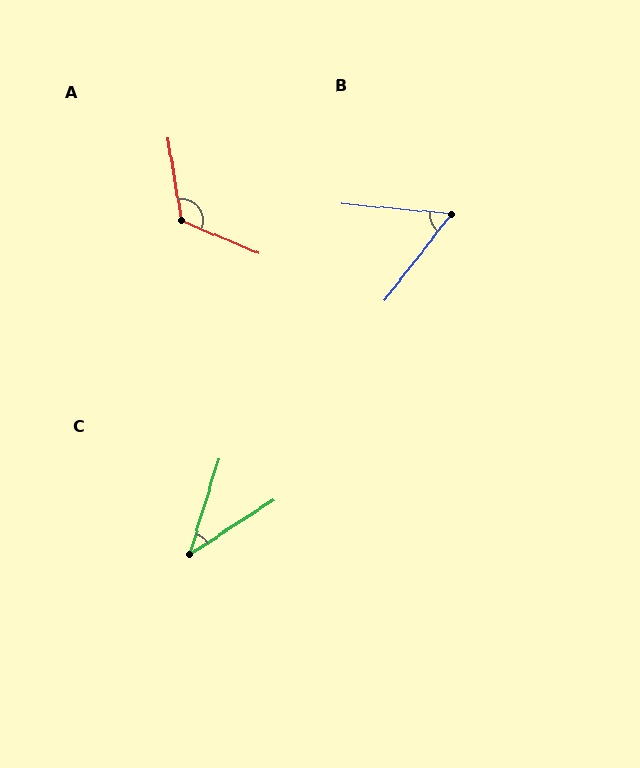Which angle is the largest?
A, at approximately 122 degrees.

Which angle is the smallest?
C, at approximately 40 degrees.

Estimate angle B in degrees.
Approximately 58 degrees.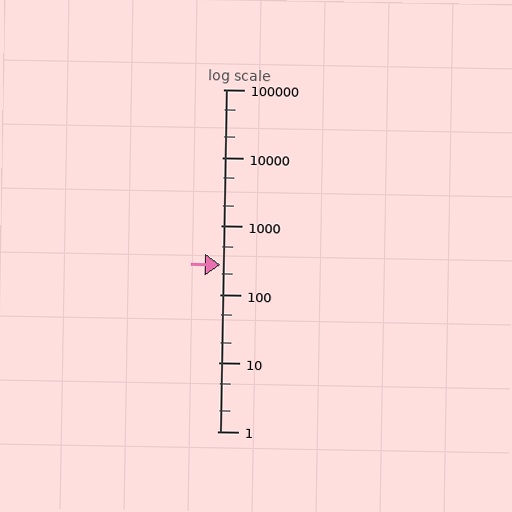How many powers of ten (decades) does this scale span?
The scale spans 5 decades, from 1 to 100000.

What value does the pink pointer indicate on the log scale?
The pointer indicates approximately 270.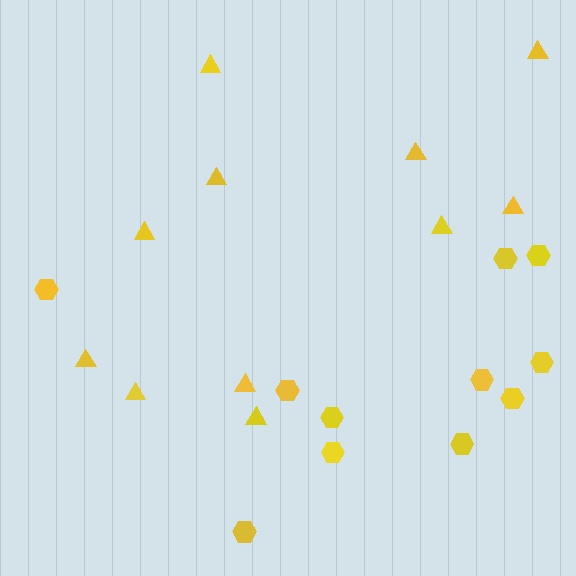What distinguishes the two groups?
There are 2 groups: one group of triangles (11) and one group of hexagons (11).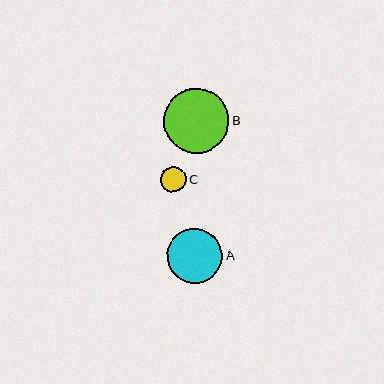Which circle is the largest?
Circle B is the largest with a size of approximately 65 pixels.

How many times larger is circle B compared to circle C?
Circle B is approximately 2.5 times the size of circle C.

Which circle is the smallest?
Circle C is the smallest with a size of approximately 26 pixels.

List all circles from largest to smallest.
From largest to smallest: B, A, C.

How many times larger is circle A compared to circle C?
Circle A is approximately 2.1 times the size of circle C.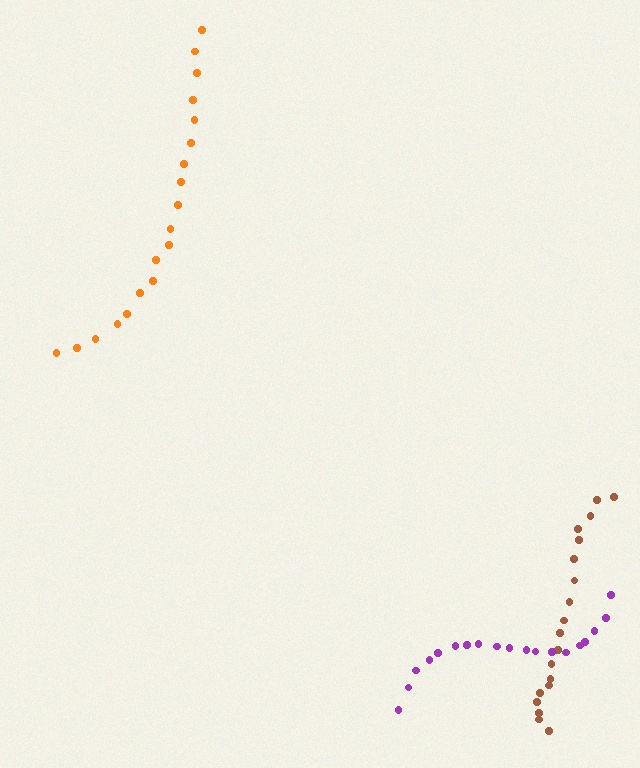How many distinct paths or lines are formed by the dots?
There are 3 distinct paths.